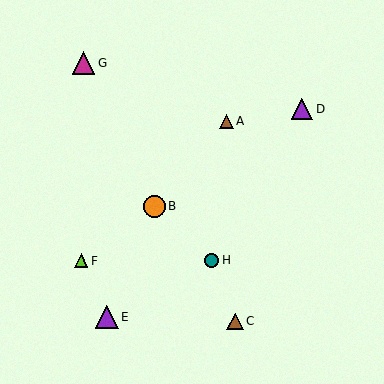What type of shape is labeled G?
Shape G is a magenta triangle.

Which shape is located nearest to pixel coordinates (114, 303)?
The purple triangle (labeled E) at (107, 317) is nearest to that location.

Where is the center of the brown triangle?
The center of the brown triangle is at (227, 121).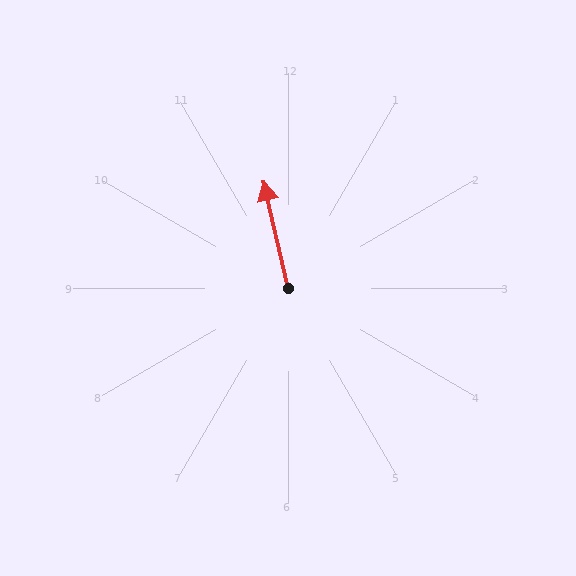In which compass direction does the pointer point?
North.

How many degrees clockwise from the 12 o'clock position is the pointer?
Approximately 347 degrees.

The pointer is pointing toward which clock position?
Roughly 12 o'clock.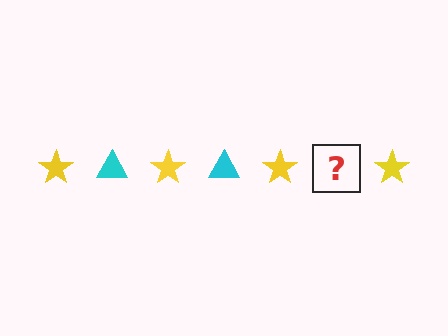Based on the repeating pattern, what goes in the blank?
The blank should be a cyan triangle.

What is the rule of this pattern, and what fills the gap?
The rule is that the pattern alternates between yellow star and cyan triangle. The gap should be filled with a cyan triangle.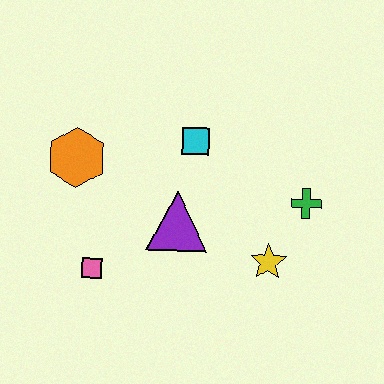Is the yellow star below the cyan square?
Yes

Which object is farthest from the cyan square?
The pink square is farthest from the cyan square.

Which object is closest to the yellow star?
The green cross is closest to the yellow star.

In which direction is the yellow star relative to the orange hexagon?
The yellow star is to the right of the orange hexagon.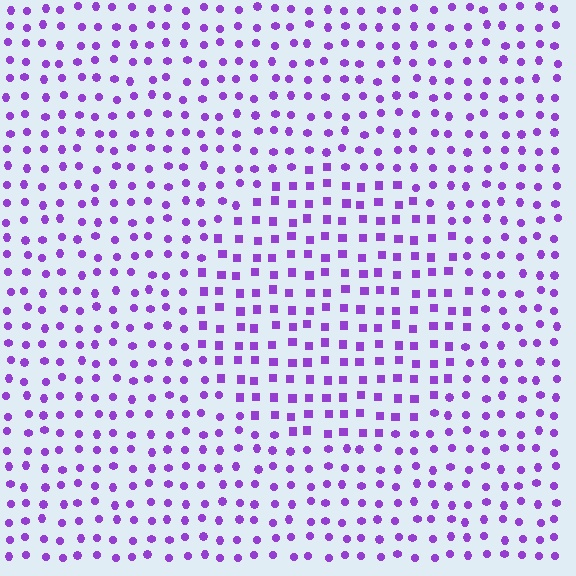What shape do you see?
I see a circle.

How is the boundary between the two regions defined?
The boundary is defined by a change in element shape: squares inside vs. circles outside. All elements share the same color and spacing.